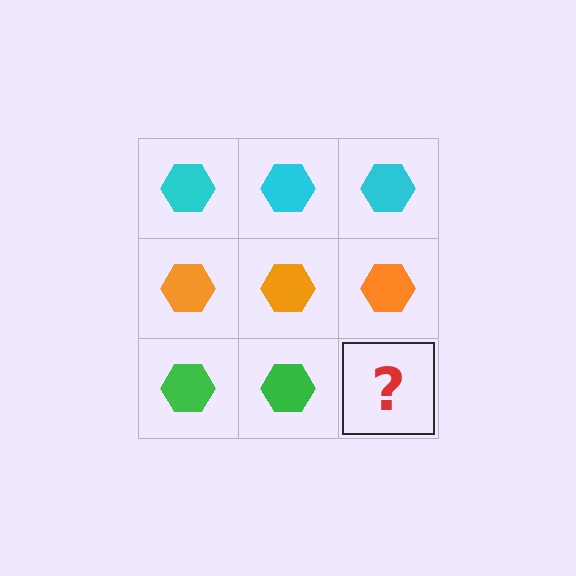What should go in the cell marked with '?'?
The missing cell should contain a green hexagon.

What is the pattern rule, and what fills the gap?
The rule is that each row has a consistent color. The gap should be filled with a green hexagon.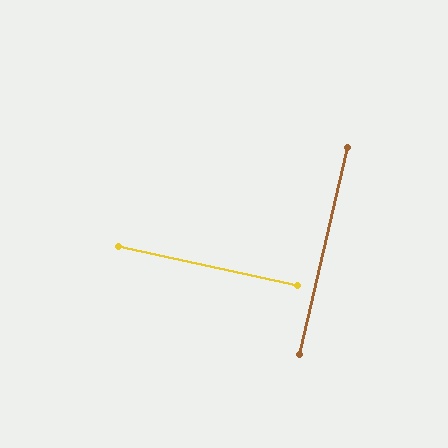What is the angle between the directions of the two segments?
Approximately 89 degrees.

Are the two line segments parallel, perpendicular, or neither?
Perpendicular — they meet at approximately 89°.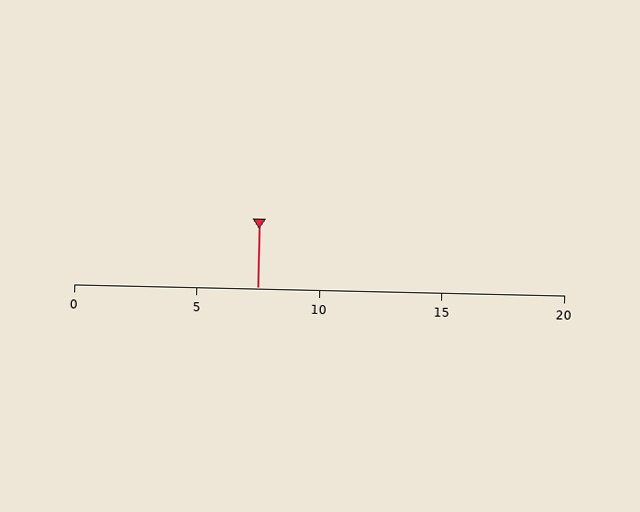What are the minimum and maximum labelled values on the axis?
The axis runs from 0 to 20.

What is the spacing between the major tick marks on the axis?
The major ticks are spaced 5 apart.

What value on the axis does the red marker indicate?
The marker indicates approximately 7.5.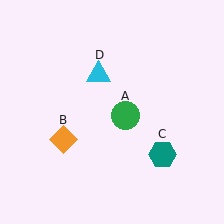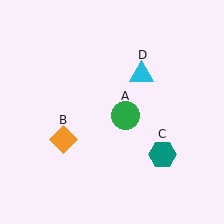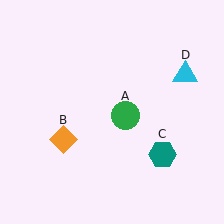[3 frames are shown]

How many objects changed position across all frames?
1 object changed position: cyan triangle (object D).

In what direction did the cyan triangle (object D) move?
The cyan triangle (object D) moved right.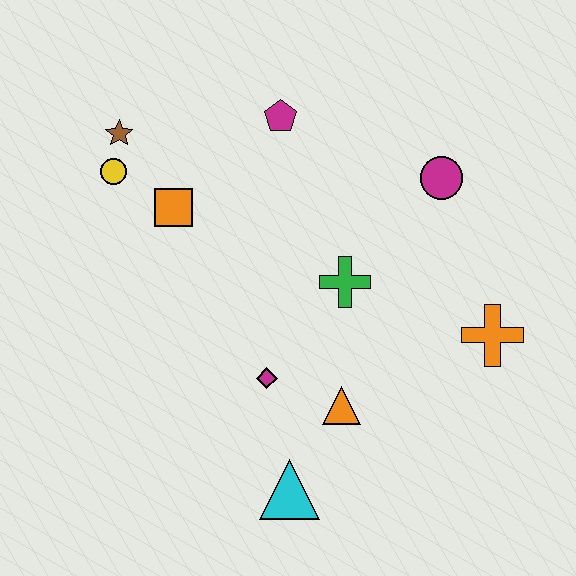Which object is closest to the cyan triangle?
The orange triangle is closest to the cyan triangle.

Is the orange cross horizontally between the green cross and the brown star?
No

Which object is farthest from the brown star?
The orange cross is farthest from the brown star.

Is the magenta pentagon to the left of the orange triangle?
Yes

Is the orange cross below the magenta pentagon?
Yes